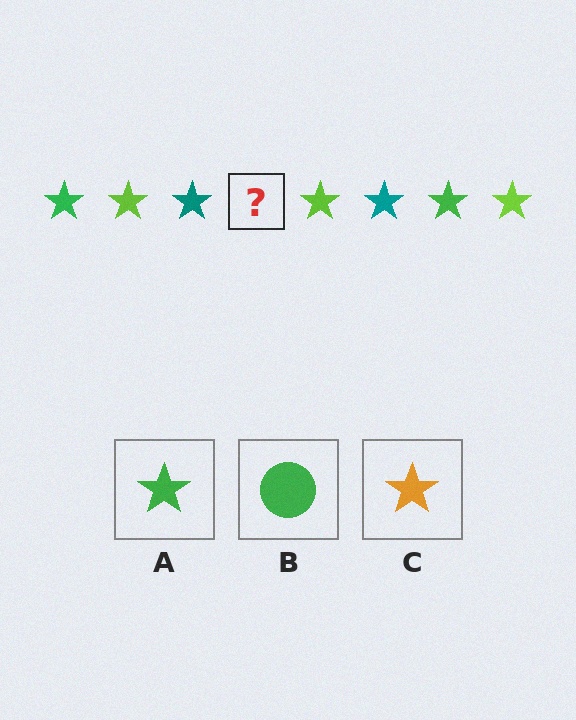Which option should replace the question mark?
Option A.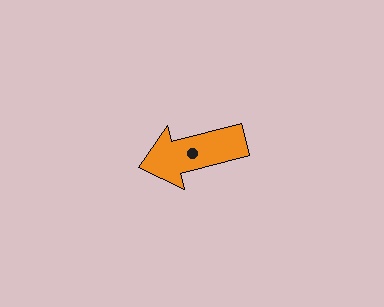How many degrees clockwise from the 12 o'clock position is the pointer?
Approximately 255 degrees.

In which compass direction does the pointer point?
West.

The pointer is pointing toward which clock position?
Roughly 9 o'clock.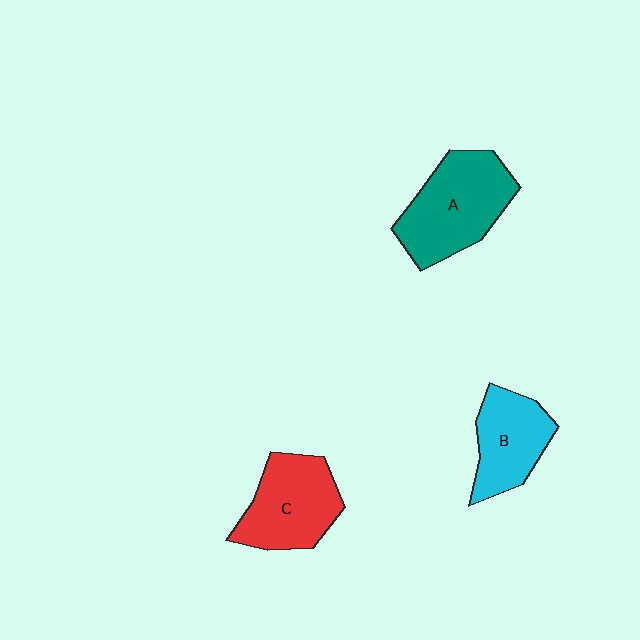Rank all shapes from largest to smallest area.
From largest to smallest: A (teal), C (red), B (cyan).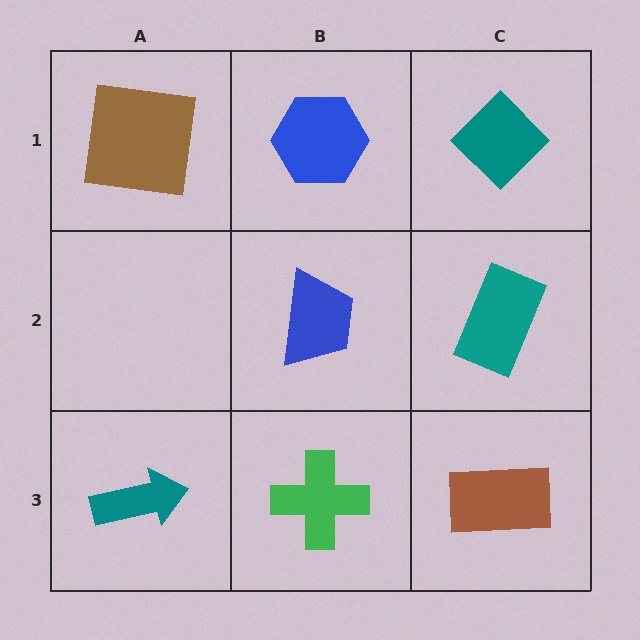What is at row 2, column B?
A blue trapezoid.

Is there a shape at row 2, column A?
No, that cell is empty.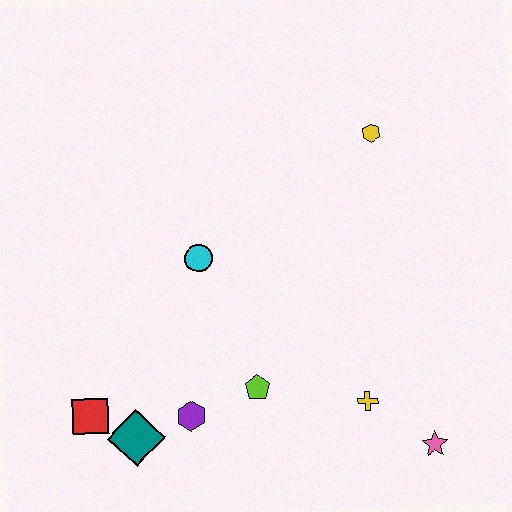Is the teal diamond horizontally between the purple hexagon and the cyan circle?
No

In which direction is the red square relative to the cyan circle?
The red square is below the cyan circle.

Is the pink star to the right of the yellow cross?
Yes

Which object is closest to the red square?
The teal diamond is closest to the red square.